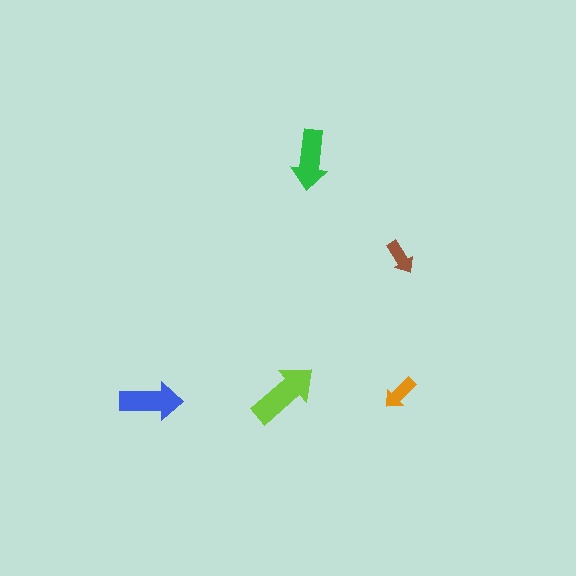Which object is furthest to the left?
The blue arrow is leftmost.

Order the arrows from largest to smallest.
the lime one, the blue one, the green one, the orange one, the brown one.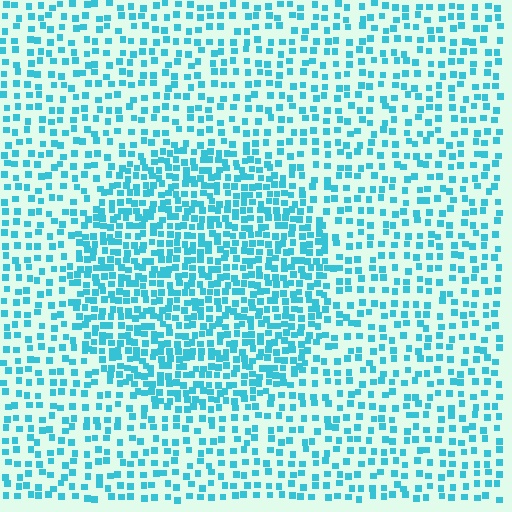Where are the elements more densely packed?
The elements are more densely packed inside the circle boundary.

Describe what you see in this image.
The image contains small cyan elements arranged at two different densities. A circle-shaped region is visible where the elements are more densely packed than the surrounding area.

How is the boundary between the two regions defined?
The boundary is defined by a change in element density (approximately 1.9x ratio). All elements are the same color, size, and shape.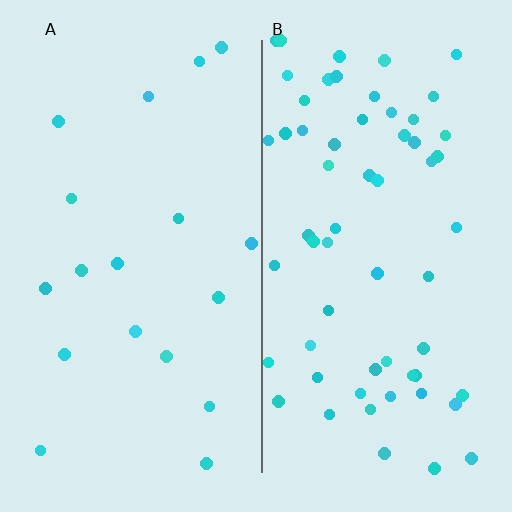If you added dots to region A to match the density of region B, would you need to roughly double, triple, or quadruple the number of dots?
Approximately triple.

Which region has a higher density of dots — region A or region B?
B (the right).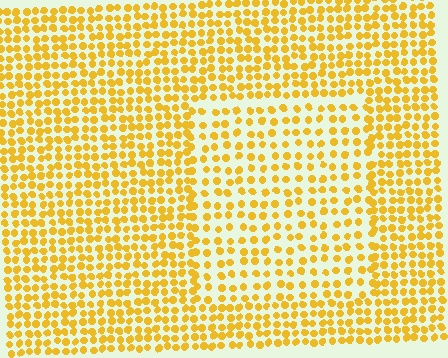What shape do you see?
I see a rectangle.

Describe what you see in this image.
The image contains small yellow elements arranged at two different densities. A rectangle-shaped region is visible where the elements are less densely packed than the surrounding area.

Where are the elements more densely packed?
The elements are more densely packed outside the rectangle boundary.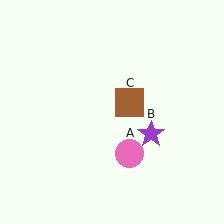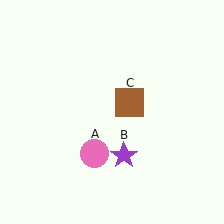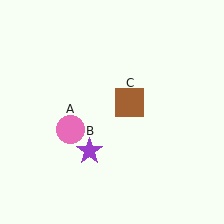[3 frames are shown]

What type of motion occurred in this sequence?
The pink circle (object A), purple star (object B) rotated clockwise around the center of the scene.